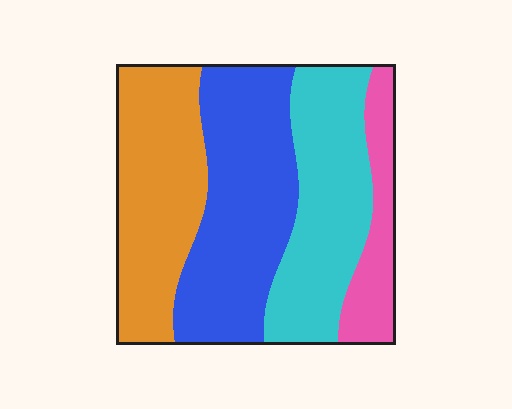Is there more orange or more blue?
Blue.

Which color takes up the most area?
Blue, at roughly 35%.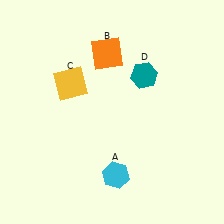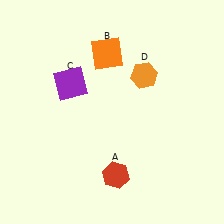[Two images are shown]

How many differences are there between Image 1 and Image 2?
There are 3 differences between the two images.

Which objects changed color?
A changed from cyan to red. C changed from yellow to purple. D changed from teal to orange.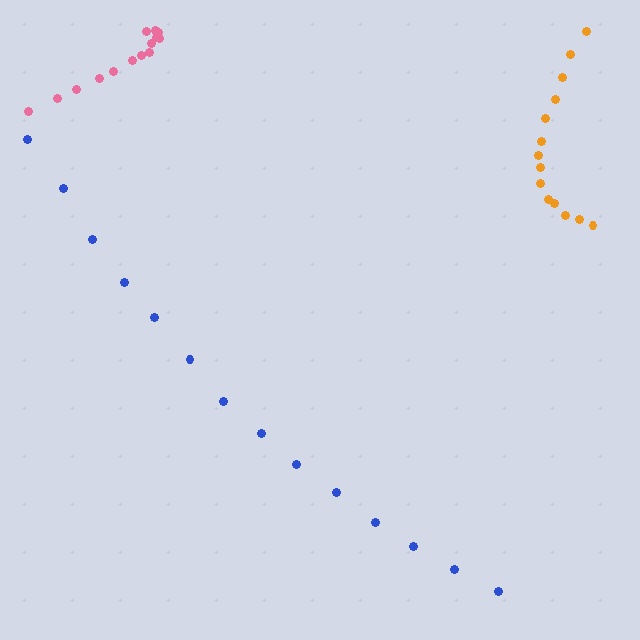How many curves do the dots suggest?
There are 3 distinct paths.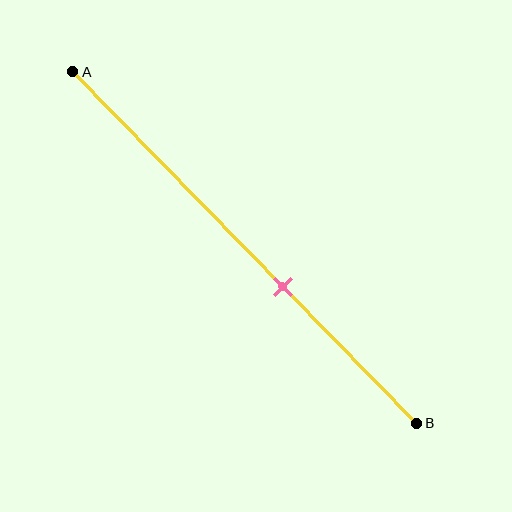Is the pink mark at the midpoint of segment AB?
No, the mark is at about 60% from A, not at the 50% midpoint.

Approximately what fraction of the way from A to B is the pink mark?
The pink mark is approximately 60% of the way from A to B.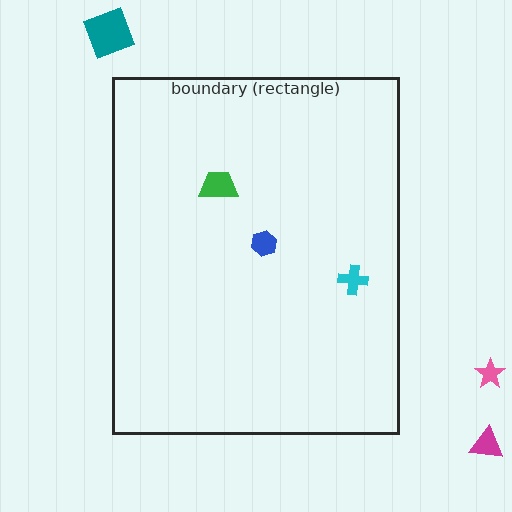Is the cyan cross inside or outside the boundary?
Inside.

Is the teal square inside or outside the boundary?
Outside.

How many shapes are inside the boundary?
3 inside, 3 outside.